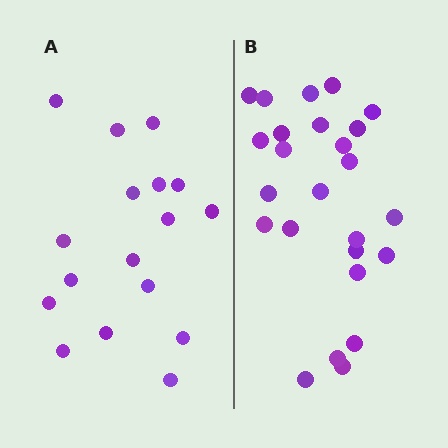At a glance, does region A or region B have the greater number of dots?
Region B (the right region) has more dots.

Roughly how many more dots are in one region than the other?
Region B has roughly 8 or so more dots than region A.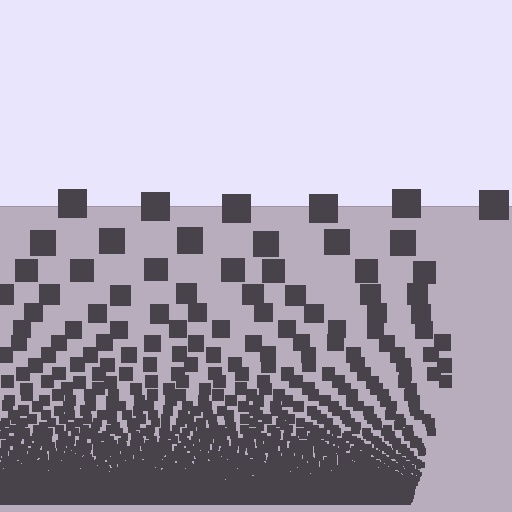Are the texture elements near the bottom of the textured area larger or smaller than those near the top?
Smaller. The gradient is inverted — elements near the bottom are smaller and denser.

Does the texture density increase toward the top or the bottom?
Density increases toward the bottom.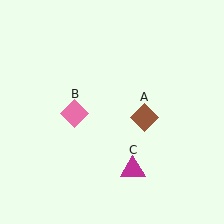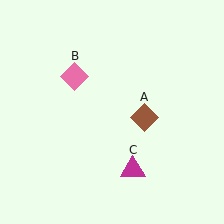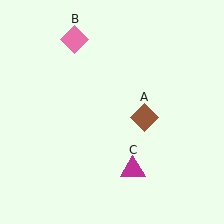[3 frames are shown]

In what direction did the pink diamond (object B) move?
The pink diamond (object B) moved up.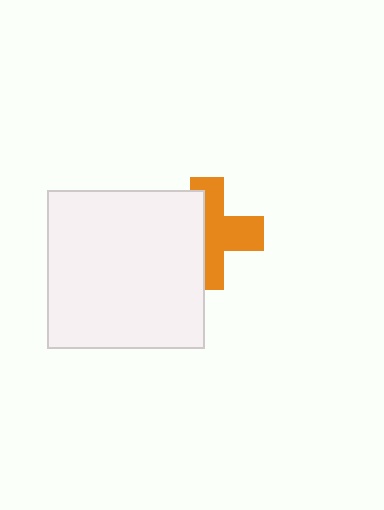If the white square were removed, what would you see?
You would see the complete orange cross.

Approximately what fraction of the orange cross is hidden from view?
Roughly 45% of the orange cross is hidden behind the white square.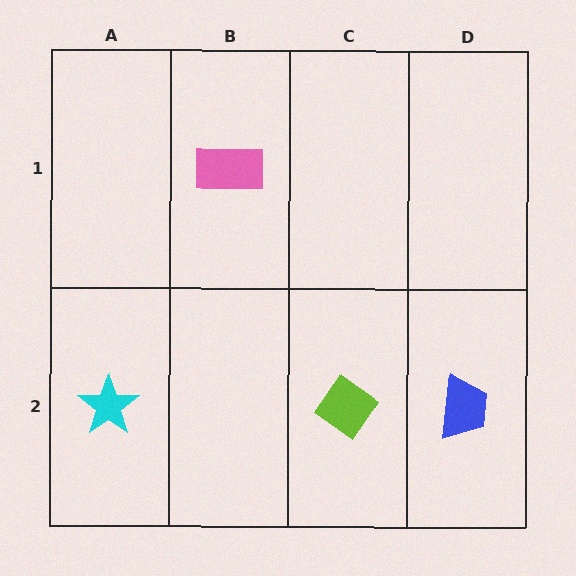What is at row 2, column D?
A blue trapezoid.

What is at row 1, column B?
A pink rectangle.